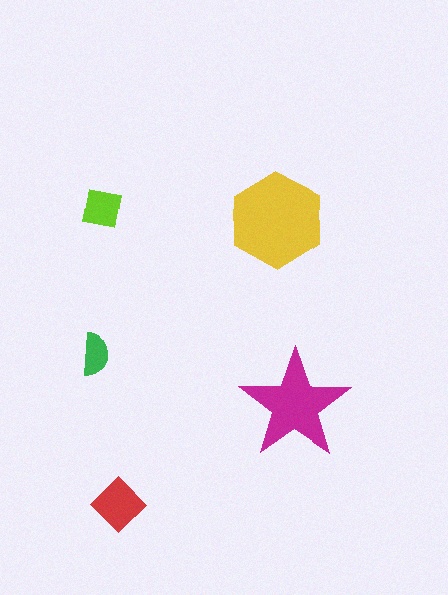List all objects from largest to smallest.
The yellow hexagon, the magenta star, the red diamond, the lime square, the green semicircle.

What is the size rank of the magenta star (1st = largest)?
2nd.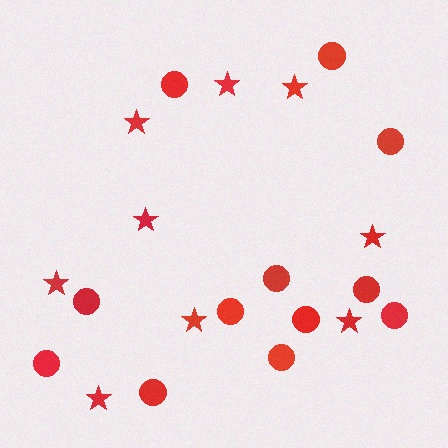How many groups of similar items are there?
There are 2 groups: one group of circles (12) and one group of stars (9).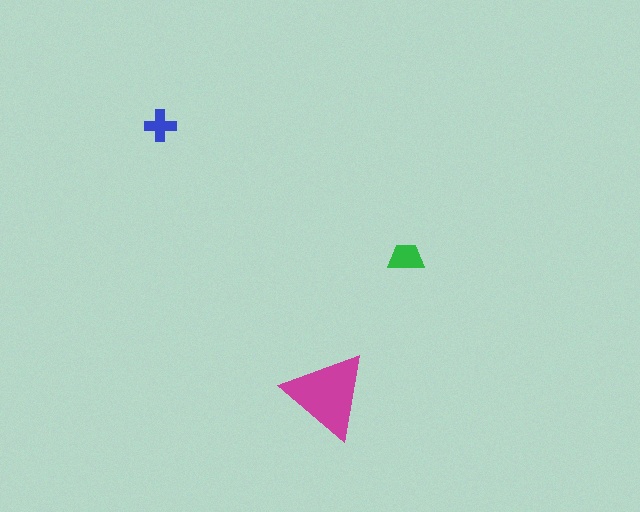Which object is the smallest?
The blue cross.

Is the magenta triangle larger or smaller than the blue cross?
Larger.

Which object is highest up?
The blue cross is topmost.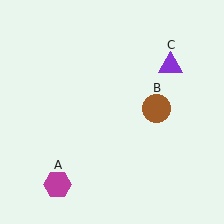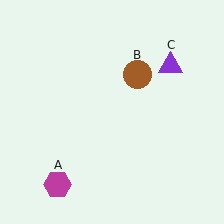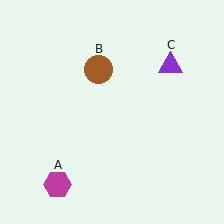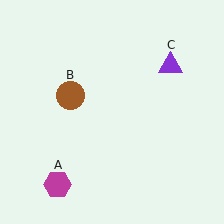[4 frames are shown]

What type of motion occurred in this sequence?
The brown circle (object B) rotated counterclockwise around the center of the scene.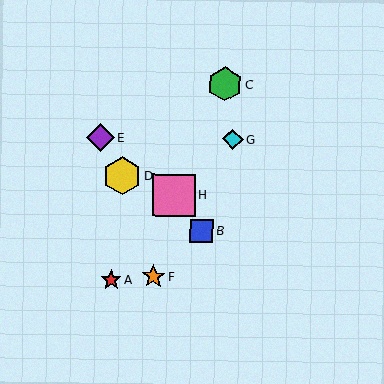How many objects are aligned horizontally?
2 objects (E, G) are aligned horizontally.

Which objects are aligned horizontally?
Objects E, G are aligned horizontally.